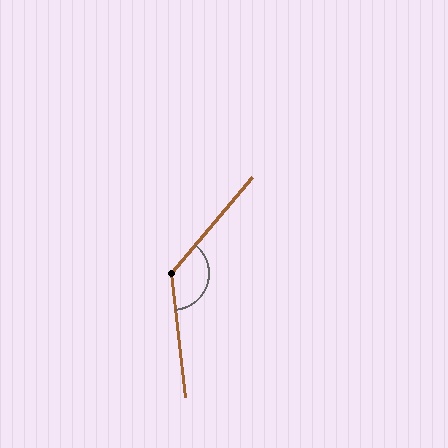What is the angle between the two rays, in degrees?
Approximately 134 degrees.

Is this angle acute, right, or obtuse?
It is obtuse.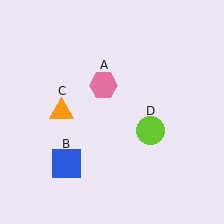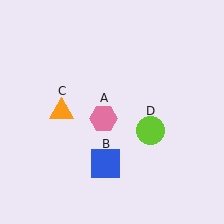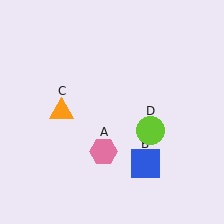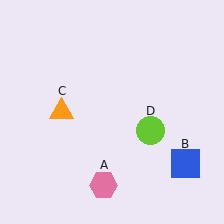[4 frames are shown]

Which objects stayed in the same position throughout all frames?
Orange triangle (object C) and lime circle (object D) remained stationary.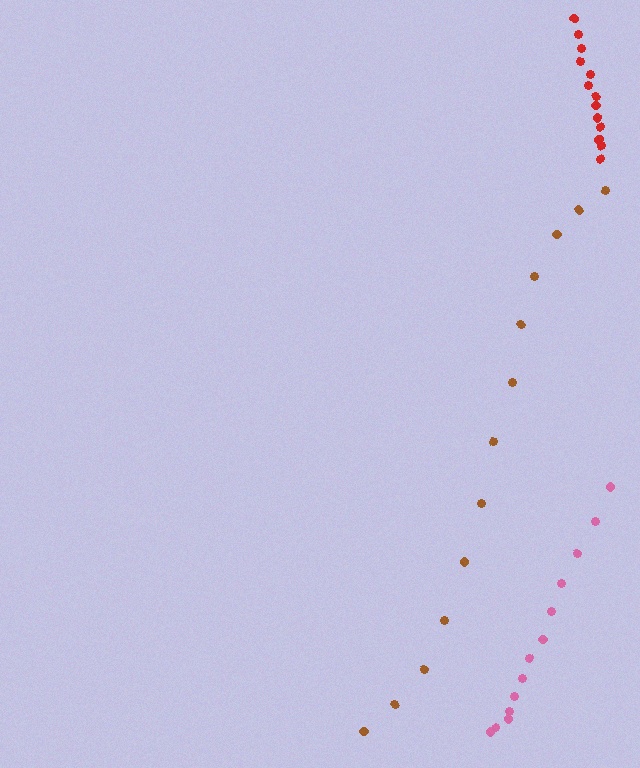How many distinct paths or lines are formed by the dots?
There are 3 distinct paths.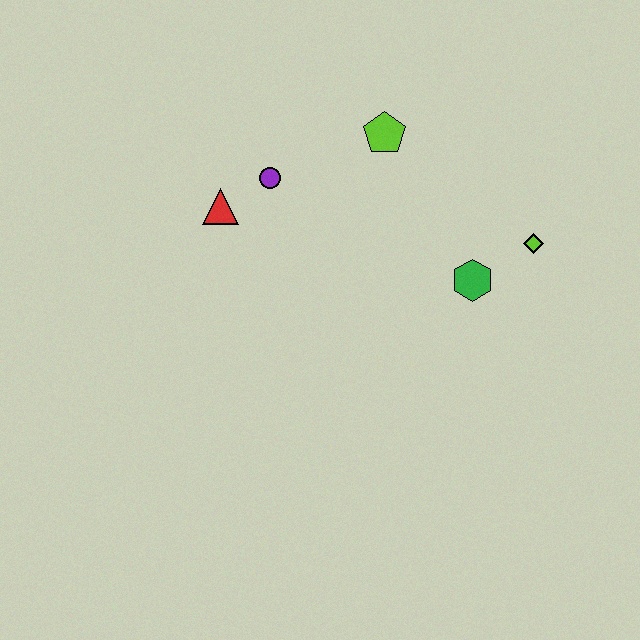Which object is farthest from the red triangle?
The lime diamond is farthest from the red triangle.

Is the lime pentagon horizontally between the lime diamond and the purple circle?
Yes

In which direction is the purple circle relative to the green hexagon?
The purple circle is to the left of the green hexagon.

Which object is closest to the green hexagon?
The lime diamond is closest to the green hexagon.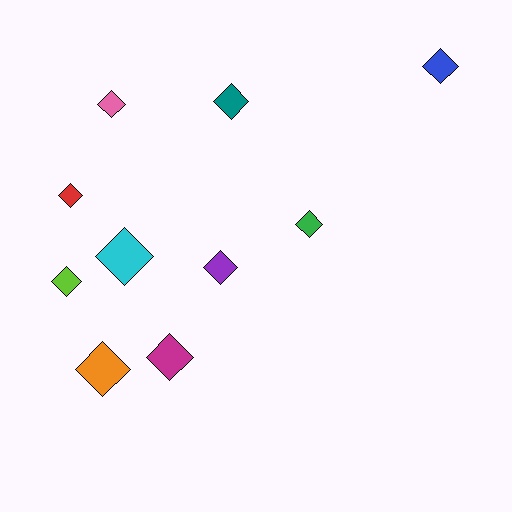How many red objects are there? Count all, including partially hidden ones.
There is 1 red object.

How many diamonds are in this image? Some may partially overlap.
There are 10 diamonds.